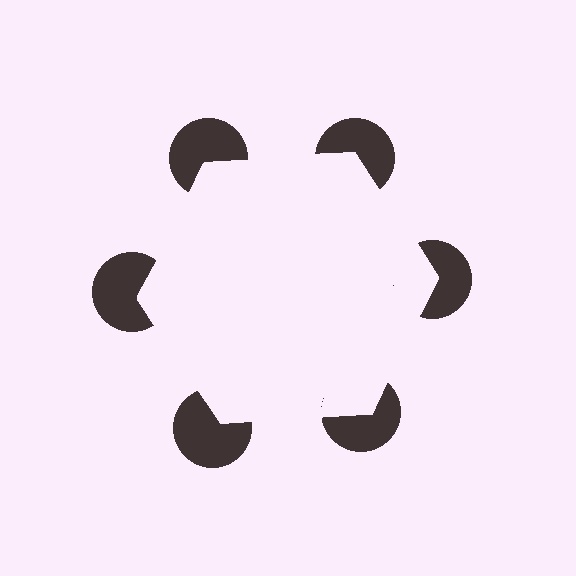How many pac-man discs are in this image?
There are 6 — one at each vertex of the illusory hexagon.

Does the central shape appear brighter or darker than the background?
It typically appears slightly brighter than the background, even though no actual brightness change is drawn.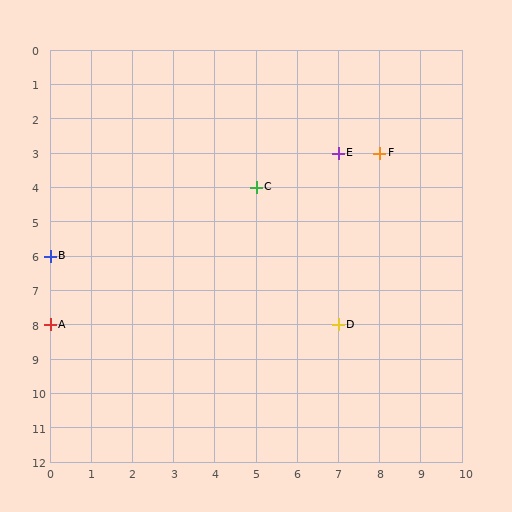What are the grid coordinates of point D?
Point D is at grid coordinates (7, 8).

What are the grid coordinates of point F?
Point F is at grid coordinates (8, 3).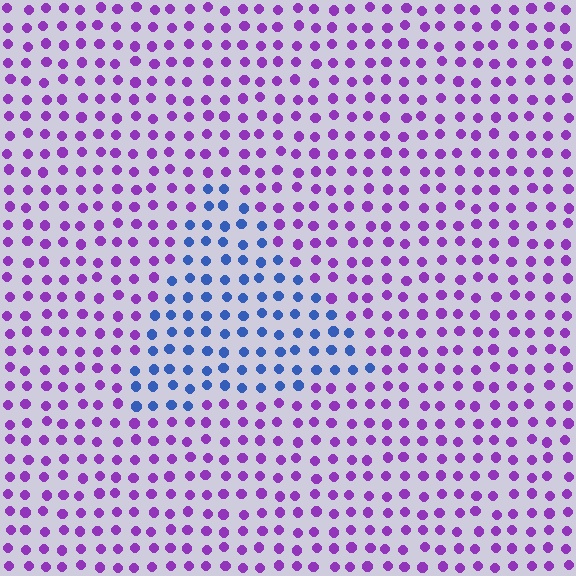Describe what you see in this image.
The image is filled with small purple elements in a uniform arrangement. A triangle-shaped region is visible where the elements are tinted to a slightly different hue, forming a subtle color boundary.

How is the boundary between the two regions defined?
The boundary is defined purely by a slight shift in hue (about 61 degrees). Spacing, size, and orientation are identical on both sides.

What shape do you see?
I see a triangle.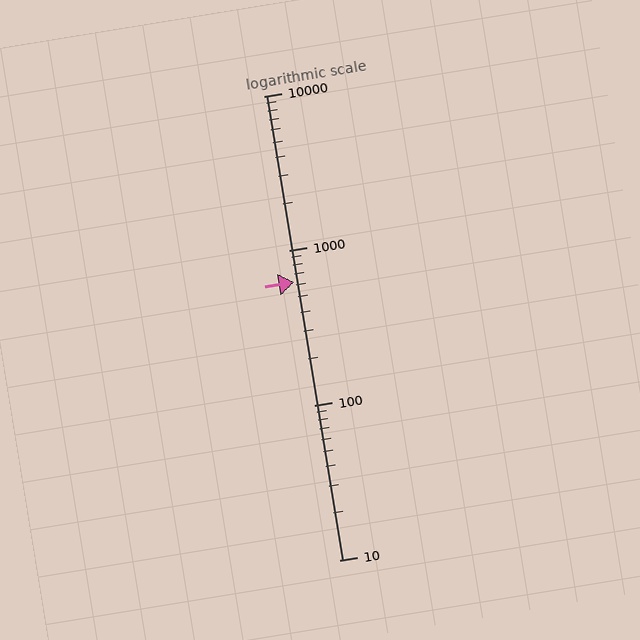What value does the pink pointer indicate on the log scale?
The pointer indicates approximately 630.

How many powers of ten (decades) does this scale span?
The scale spans 3 decades, from 10 to 10000.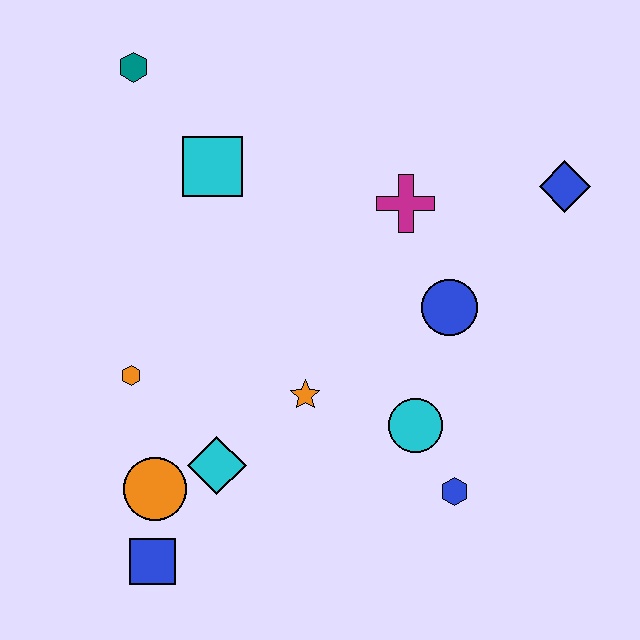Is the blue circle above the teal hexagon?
No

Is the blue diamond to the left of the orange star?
No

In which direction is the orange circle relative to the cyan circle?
The orange circle is to the left of the cyan circle.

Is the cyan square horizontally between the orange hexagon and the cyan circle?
Yes